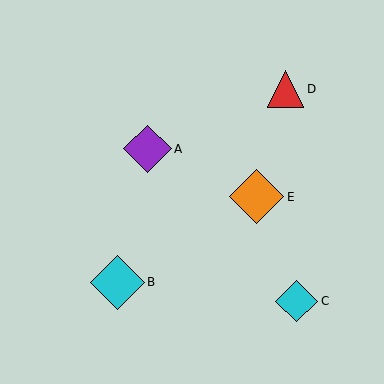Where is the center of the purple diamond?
The center of the purple diamond is at (147, 149).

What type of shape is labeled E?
Shape E is an orange diamond.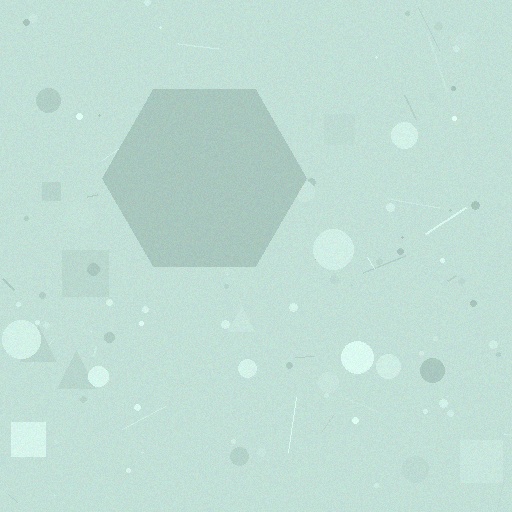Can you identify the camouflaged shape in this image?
The camouflaged shape is a hexagon.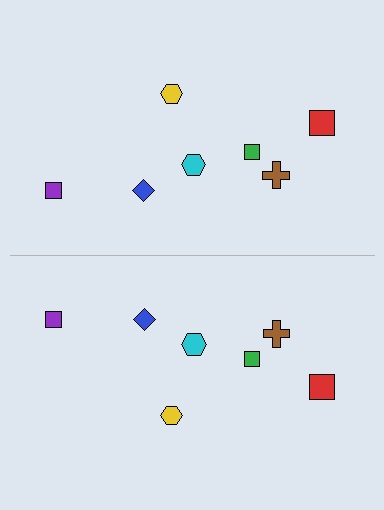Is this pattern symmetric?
Yes, this pattern has bilateral (reflection) symmetry.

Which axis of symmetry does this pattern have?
The pattern has a horizontal axis of symmetry running through the center of the image.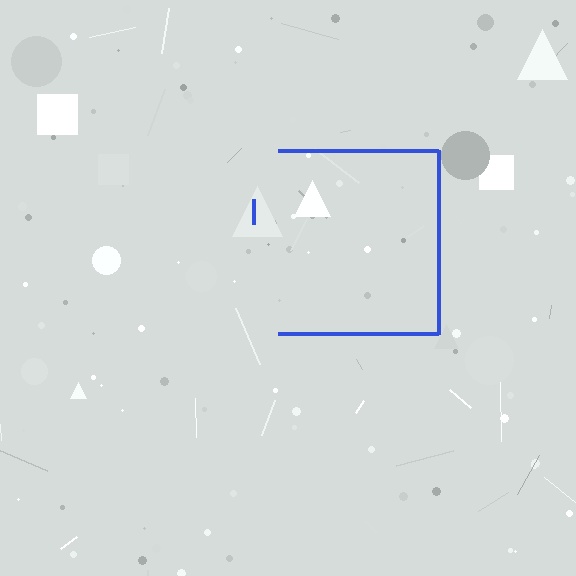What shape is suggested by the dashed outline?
The dashed outline suggests a square.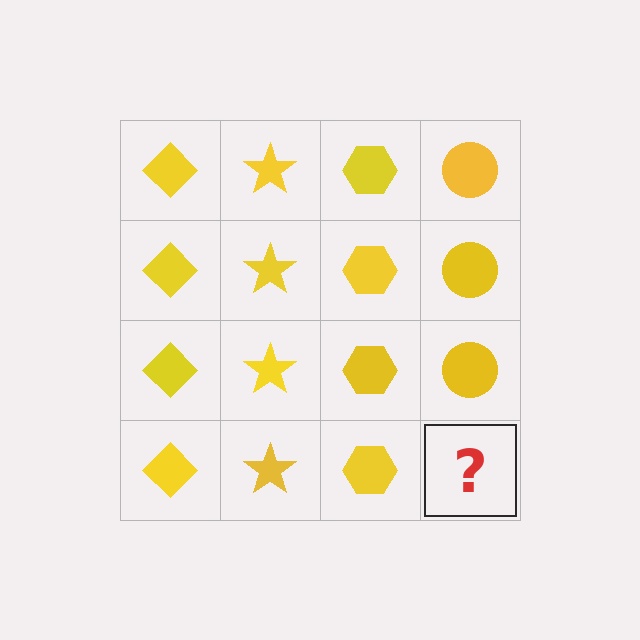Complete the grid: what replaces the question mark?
The question mark should be replaced with a yellow circle.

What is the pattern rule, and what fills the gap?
The rule is that each column has a consistent shape. The gap should be filled with a yellow circle.